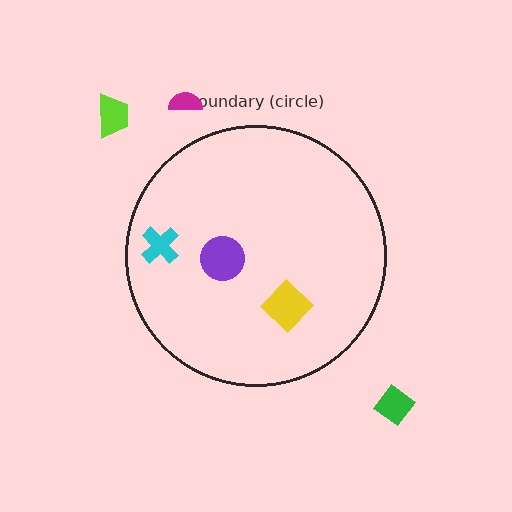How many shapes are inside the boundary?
3 inside, 3 outside.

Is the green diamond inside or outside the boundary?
Outside.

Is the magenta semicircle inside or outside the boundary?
Outside.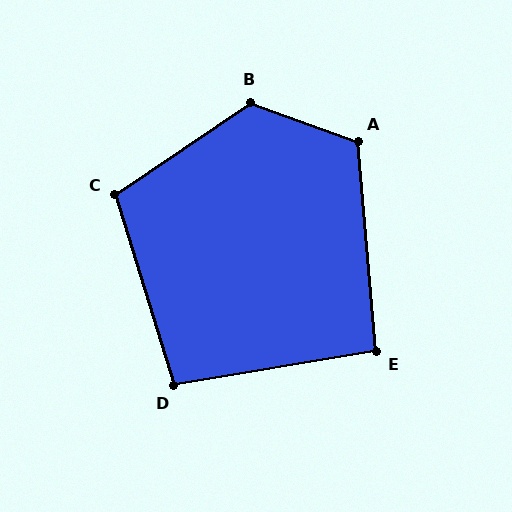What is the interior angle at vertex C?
Approximately 107 degrees (obtuse).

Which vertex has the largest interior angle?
B, at approximately 126 degrees.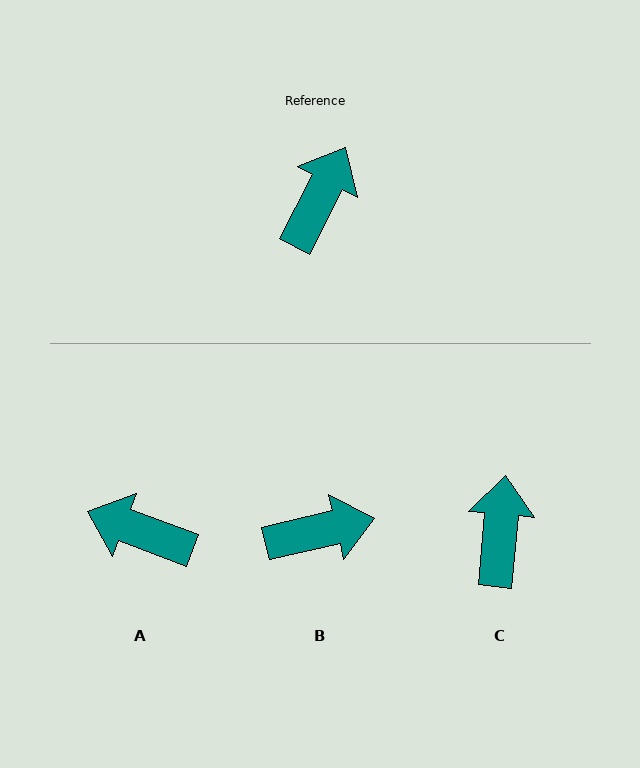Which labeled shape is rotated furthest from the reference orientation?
A, about 97 degrees away.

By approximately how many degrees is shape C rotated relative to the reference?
Approximately 22 degrees counter-clockwise.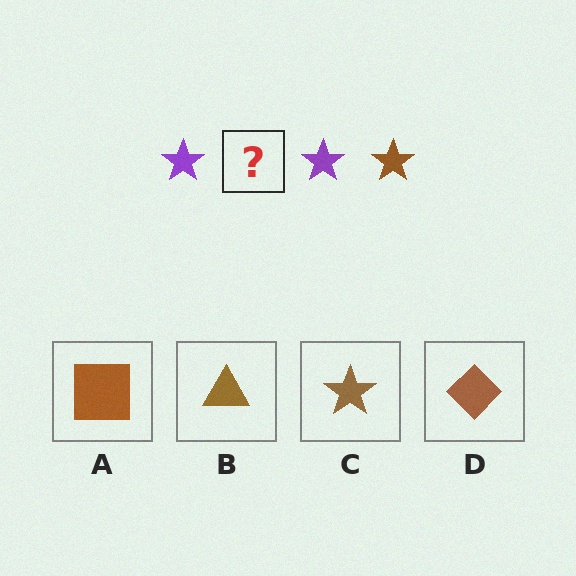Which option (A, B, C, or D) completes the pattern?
C.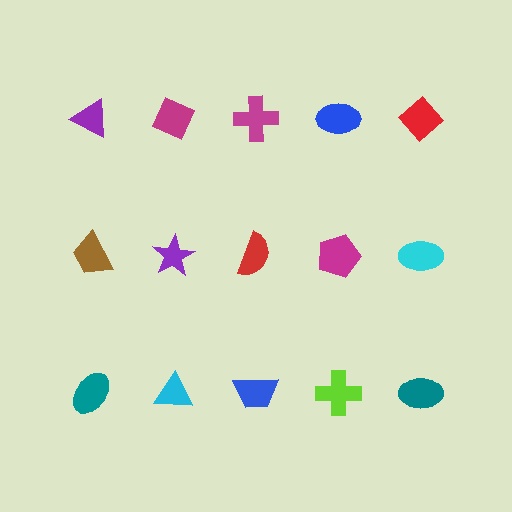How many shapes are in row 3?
5 shapes.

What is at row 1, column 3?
A magenta cross.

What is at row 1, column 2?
A magenta diamond.